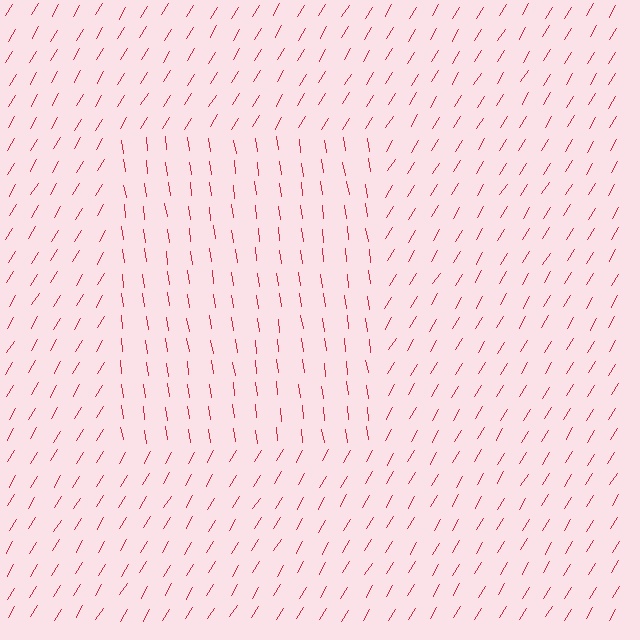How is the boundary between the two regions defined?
The boundary is defined purely by a change in line orientation (approximately 39 degrees difference). All lines are the same color and thickness.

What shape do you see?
I see a rectangle.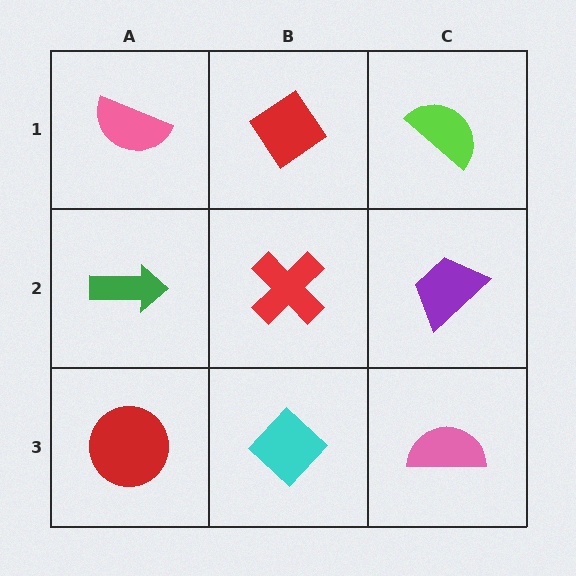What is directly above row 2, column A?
A pink semicircle.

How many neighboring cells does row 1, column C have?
2.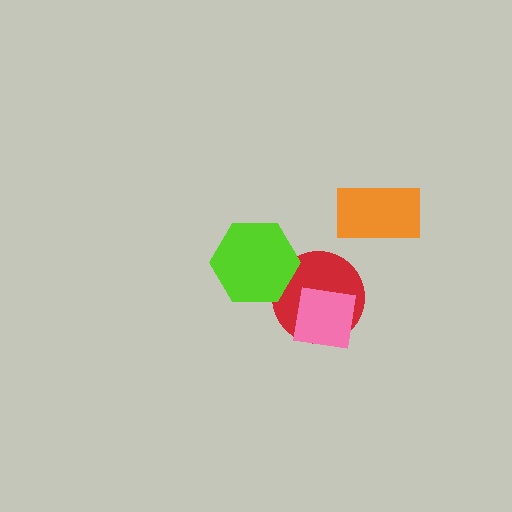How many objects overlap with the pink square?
1 object overlaps with the pink square.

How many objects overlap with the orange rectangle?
0 objects overlap with the orange rectangle.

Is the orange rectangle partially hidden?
No, no other shape covers it.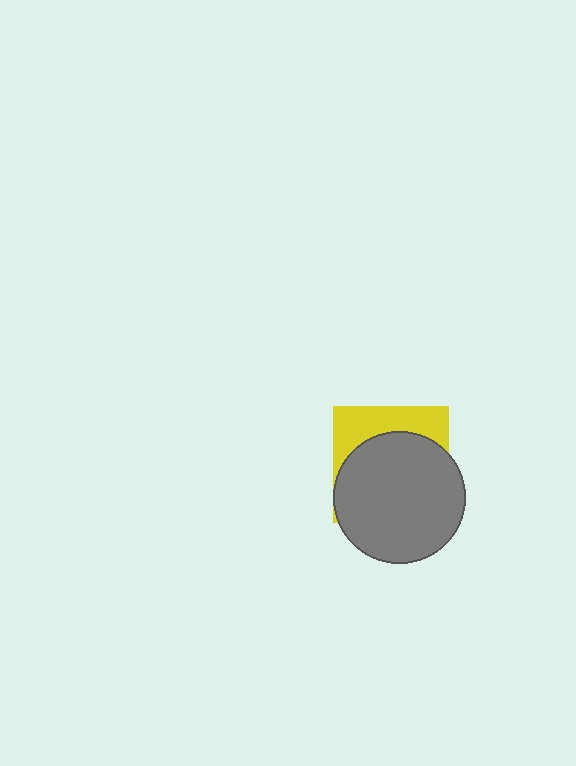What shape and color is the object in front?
The object in front is a gray circle.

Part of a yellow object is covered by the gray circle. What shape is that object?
It is a square.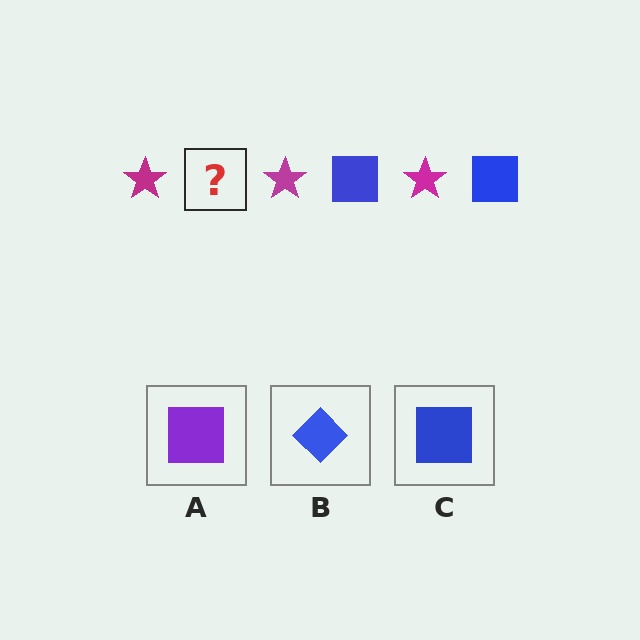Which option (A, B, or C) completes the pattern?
C.